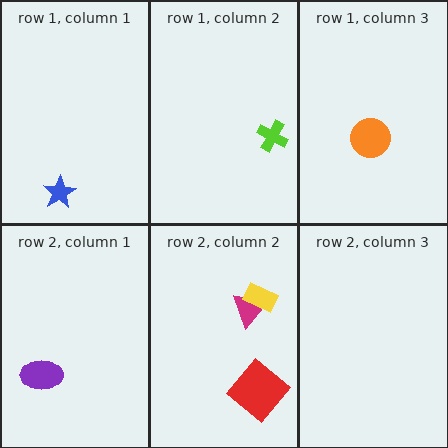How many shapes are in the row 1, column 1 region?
1.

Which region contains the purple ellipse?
The row 2, column 1 region.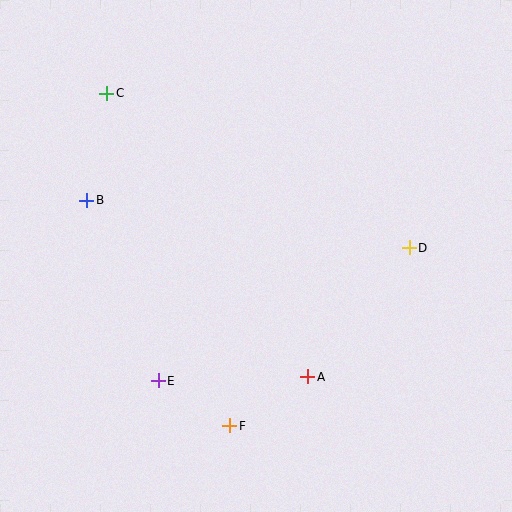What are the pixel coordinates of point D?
Point D is at (409, 248).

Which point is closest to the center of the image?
Point A at (308, 377) is closest to the center.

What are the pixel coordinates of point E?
Point E is at (158, 381).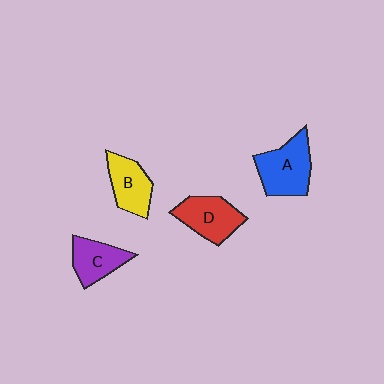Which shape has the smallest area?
Shape C (purple).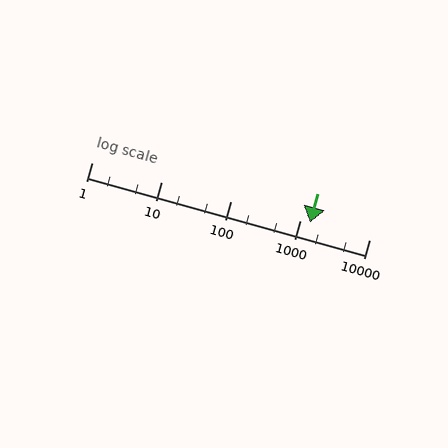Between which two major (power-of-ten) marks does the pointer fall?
The pointer is between 1000 and 10000.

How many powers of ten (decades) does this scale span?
The scale spans 4 decades, from 1 to 10000.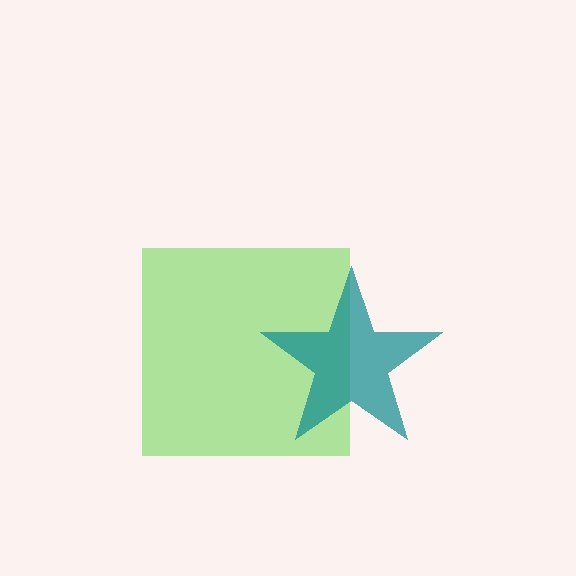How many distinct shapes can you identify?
There are 2 distinct shapes: a lime square, a teal star.